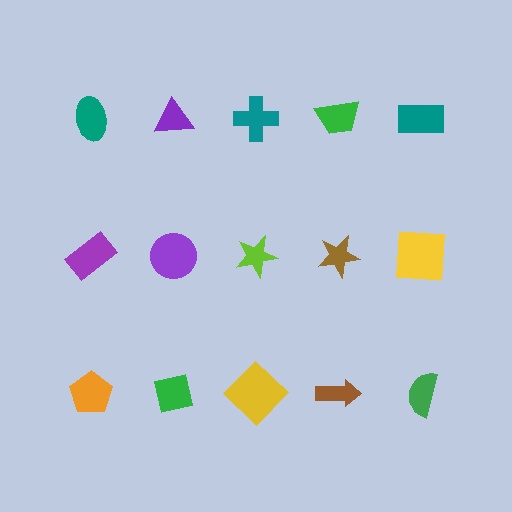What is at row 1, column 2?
A purple triangle.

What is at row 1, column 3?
A teal cross.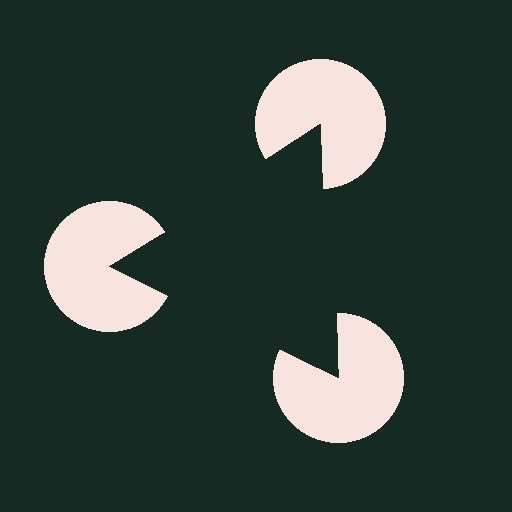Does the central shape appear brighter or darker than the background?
It typically appears slightly darker than the background, even though no actual brightness change is drawn.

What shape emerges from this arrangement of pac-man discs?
An illusory triangle — its edges are inferred from the aligned wedge cuts in the pac-man discs, not physically drawn.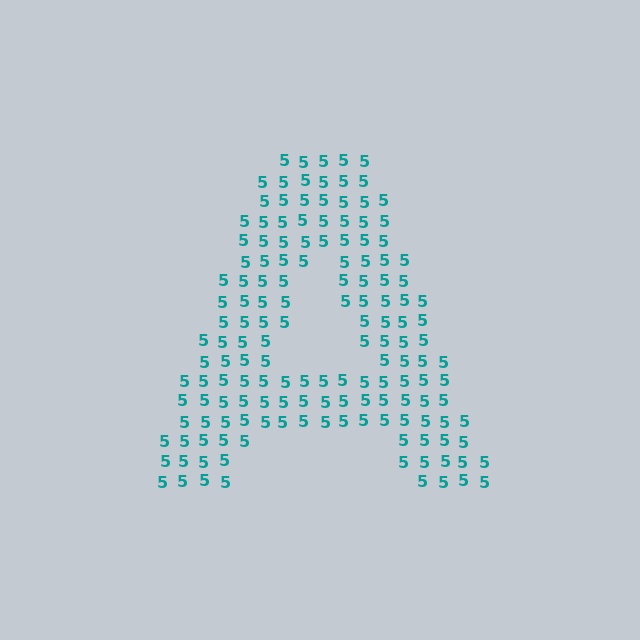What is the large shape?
The large shape is the letter A.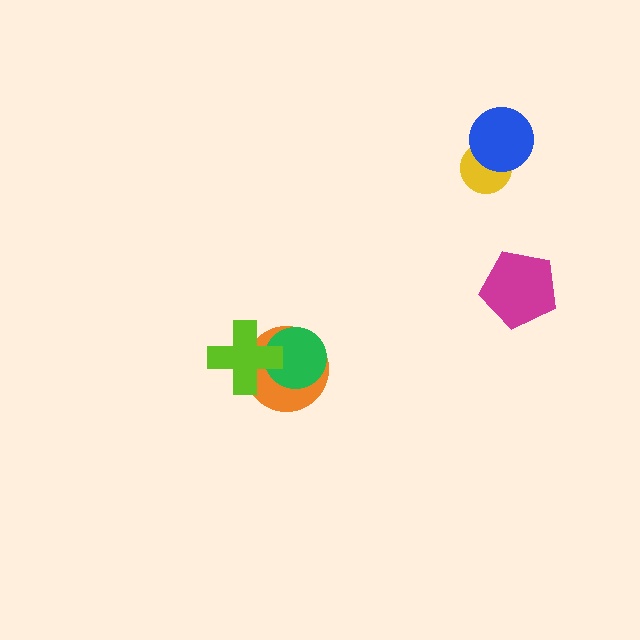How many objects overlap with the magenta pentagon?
0 objects overlap with the magenta pentagon.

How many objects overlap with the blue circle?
1 object overlaps with the blue circle.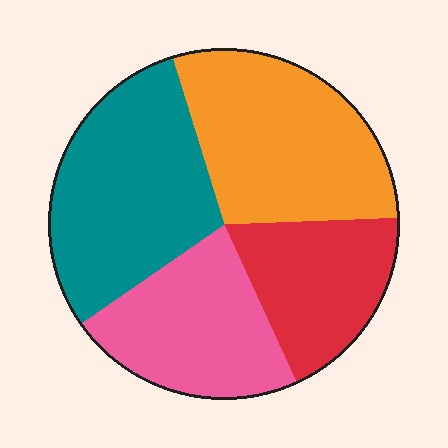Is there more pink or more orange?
Orange.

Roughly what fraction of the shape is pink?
Pink covers roughly 20% of the shape.